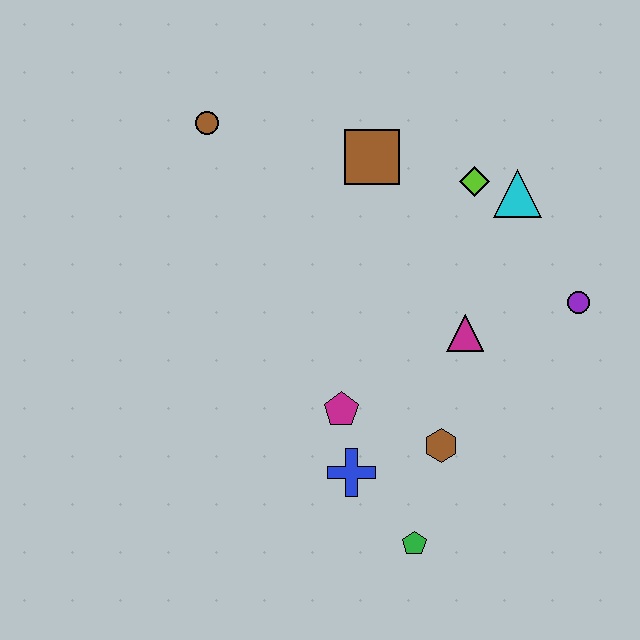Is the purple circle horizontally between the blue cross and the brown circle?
No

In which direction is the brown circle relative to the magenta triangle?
The brown circle is to the left of the magenta triangle.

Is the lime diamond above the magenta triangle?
Yes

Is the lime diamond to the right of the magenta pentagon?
Yes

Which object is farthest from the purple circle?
The brown circle is farthest from the purple circle.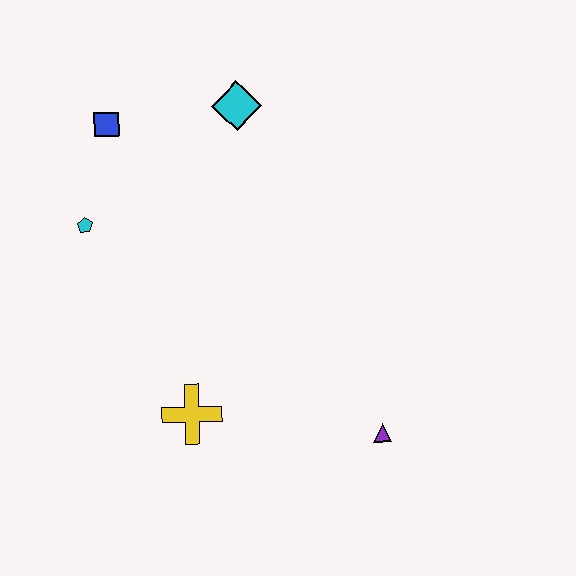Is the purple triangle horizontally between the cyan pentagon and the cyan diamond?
No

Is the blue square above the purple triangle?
Yes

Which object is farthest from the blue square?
The purple triangle is farthest from the blue square.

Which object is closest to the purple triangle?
The yellow cross is closest to the purple triangle.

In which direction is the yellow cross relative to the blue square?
The yellow cross is below the blue square.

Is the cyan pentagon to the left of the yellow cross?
Yes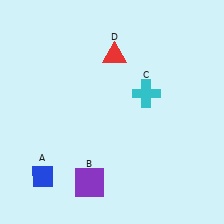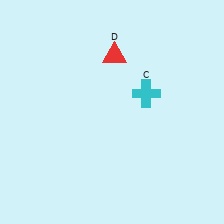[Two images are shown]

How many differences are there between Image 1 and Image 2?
There are 2 differences between the two images.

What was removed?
The blue diamond (A), the purple square (B) were removed in Image 2.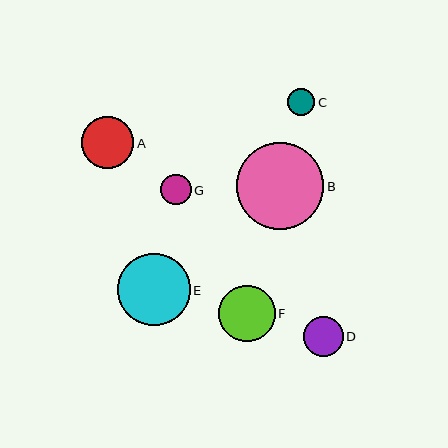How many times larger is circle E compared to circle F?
Circle E is approximately 1.3 times the size of circle F.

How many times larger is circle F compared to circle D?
Circle F is approximately 1.4 times the size of circle D.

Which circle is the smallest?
Circle C is the smallest with a size of approximately 27 pixels.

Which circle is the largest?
Circle B is the largest with a size of approximately 87 pixels.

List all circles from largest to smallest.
From largest to smallest: B, E, F, A, D, G, C.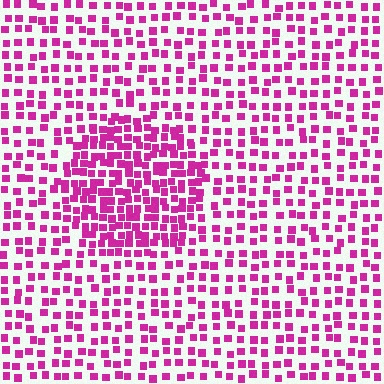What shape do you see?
I see a circle.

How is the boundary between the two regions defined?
The boundary is defined by a change in element density (approximately 1.9x ratio). All elements are the same color, size, and shape.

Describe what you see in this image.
The image contains small magenta elements arranged at two different densities. A circle-shaped region is visible where the elements are more densely packed than the surrounding area.